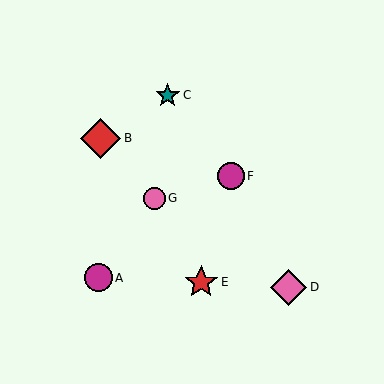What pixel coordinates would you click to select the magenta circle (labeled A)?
Click at (98, 278) to select the magenta circle A.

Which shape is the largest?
The red diamond (labeled B) is the largest.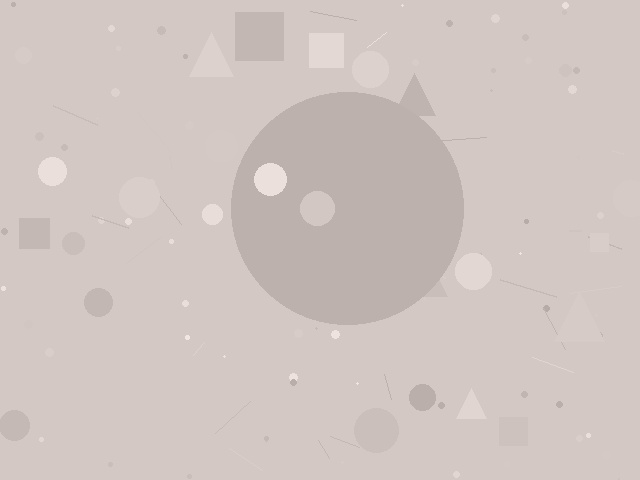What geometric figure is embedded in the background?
A circle is embedded in the background.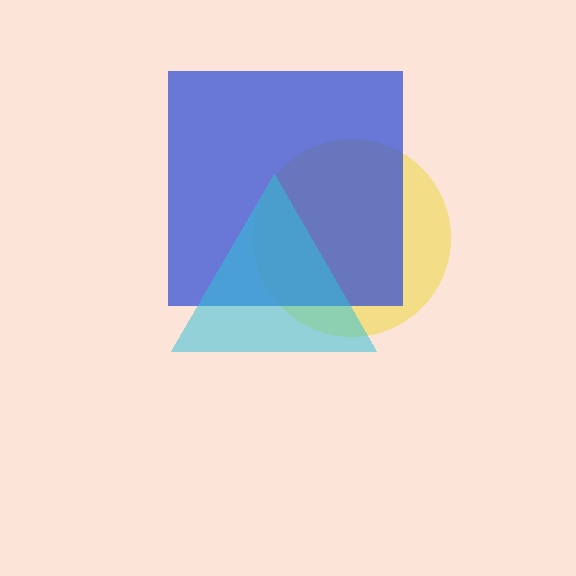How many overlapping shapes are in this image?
There are 3 overlapping shapes in the image.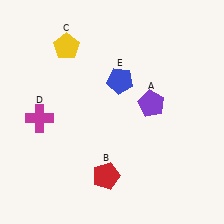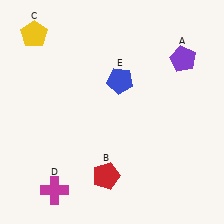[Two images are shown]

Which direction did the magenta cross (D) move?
The magenta cross (D) moved down.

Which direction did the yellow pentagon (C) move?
The yellow pentagon (C) moved left.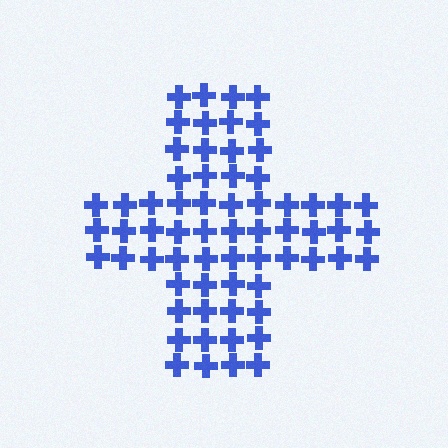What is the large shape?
The large shape is a cross.